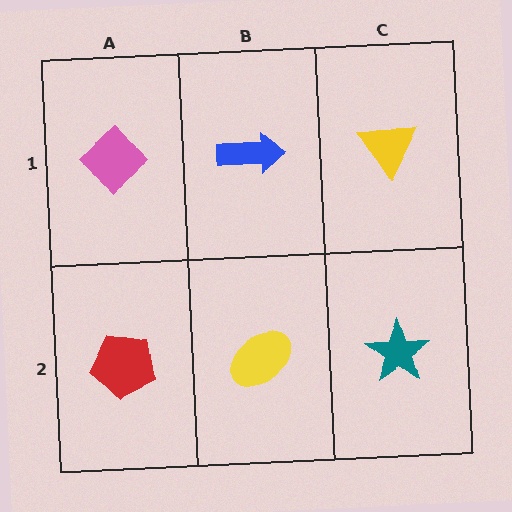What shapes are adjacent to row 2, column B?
A blue arrow (row 1, column B), a red pentagon (row 2, column A), a teal star (row 2, column C).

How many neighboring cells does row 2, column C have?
2.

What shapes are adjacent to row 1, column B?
A yellow ellipse (row 2, column B), a pink diamond (row 1, column A), a yellow triangle (row 1, column C).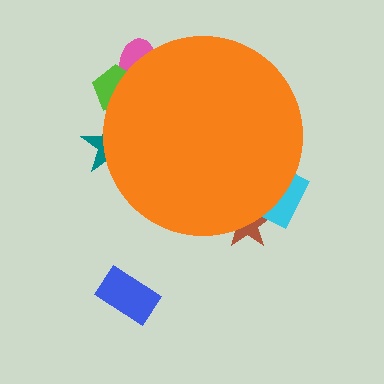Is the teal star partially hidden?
Yes, the teal star is partially hidden behind the orange circle.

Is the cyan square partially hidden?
Yes, the cyan square is partially hidden behind the orange circle.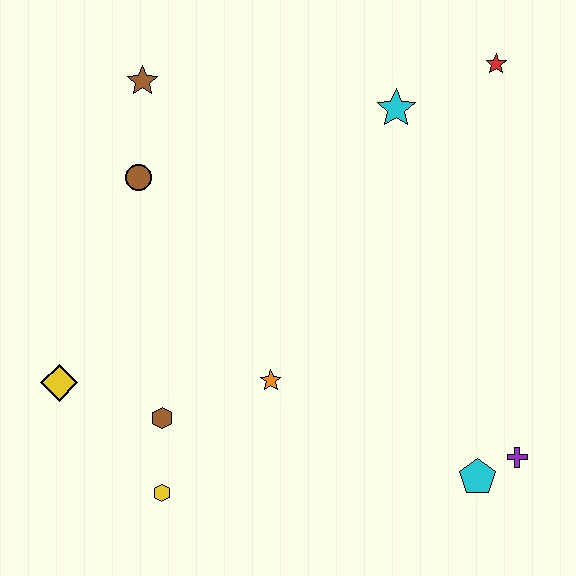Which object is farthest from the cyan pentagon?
The brown star is farthest from the cyan pentagon.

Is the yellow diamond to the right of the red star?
No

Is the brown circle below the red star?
Yes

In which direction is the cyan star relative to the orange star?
The cyan star is above the orange star.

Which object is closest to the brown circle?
The brown star is closest to the brown circle.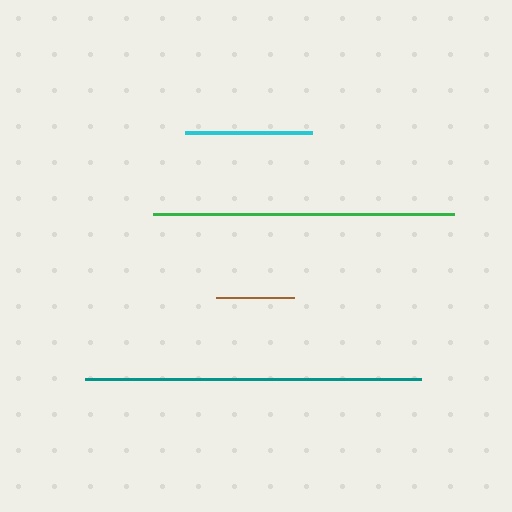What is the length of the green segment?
The green segment is approximately 301 pixels long.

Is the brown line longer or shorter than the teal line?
The teal line is longer than the brown line.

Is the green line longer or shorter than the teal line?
The teal line is longer than the green line.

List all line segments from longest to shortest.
From longest to shortest: teal, green, cyan, brown.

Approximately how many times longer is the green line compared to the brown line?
The green line is approximately 3.8 times the length of the brown line.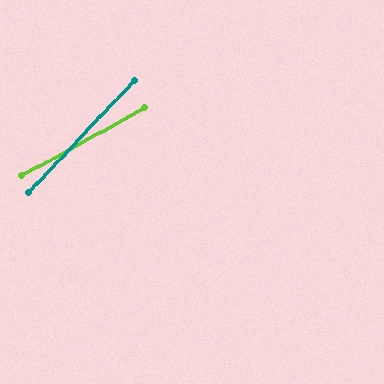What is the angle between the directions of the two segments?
Approximately 17 degrees.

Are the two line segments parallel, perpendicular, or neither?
Neither parallel nor perpendicular — they differ by about 17°.